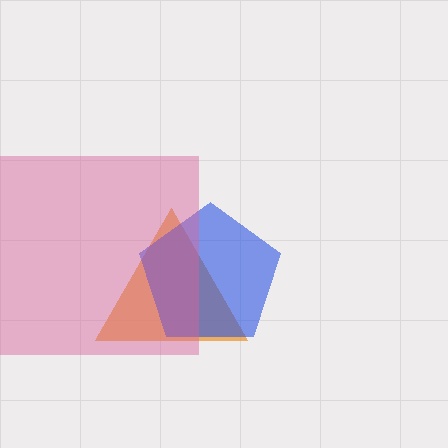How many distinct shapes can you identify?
There are 3 distinct shapes: an orange triangle, a blue pentagon, a pink square.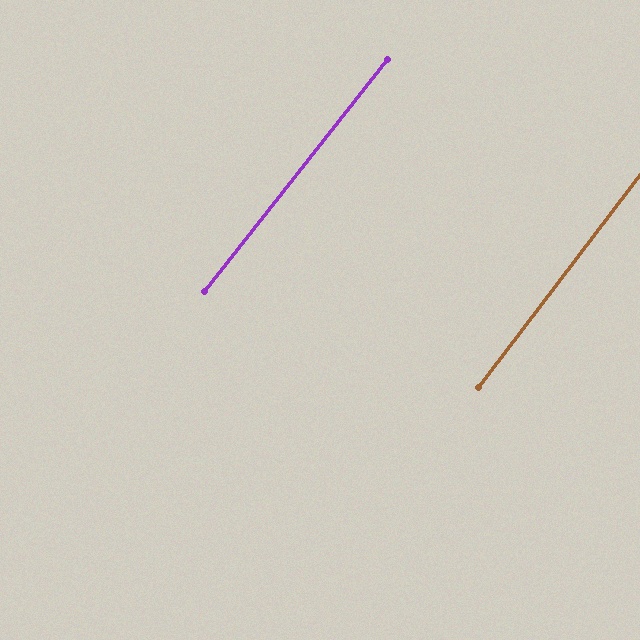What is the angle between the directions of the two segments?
Approximately 1 degree.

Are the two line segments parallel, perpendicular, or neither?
Parallel — their directions differ by only 0.9°.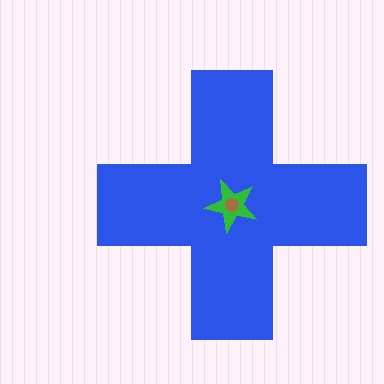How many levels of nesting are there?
3.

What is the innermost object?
The brown circle.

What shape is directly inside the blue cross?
The green star.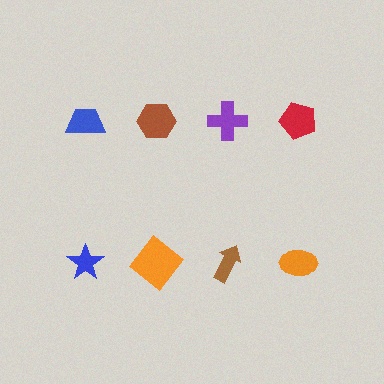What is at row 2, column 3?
A brown arrow.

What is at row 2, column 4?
An orange ellipse.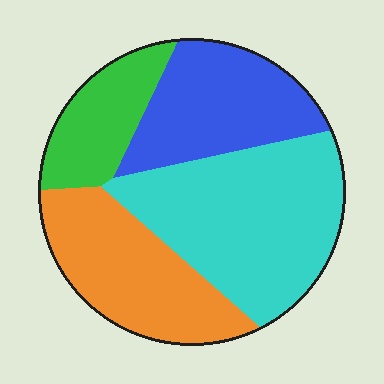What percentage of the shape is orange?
Orange takes up about one quarter (1/4) of the shape.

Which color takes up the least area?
Green, at roughly 15%.